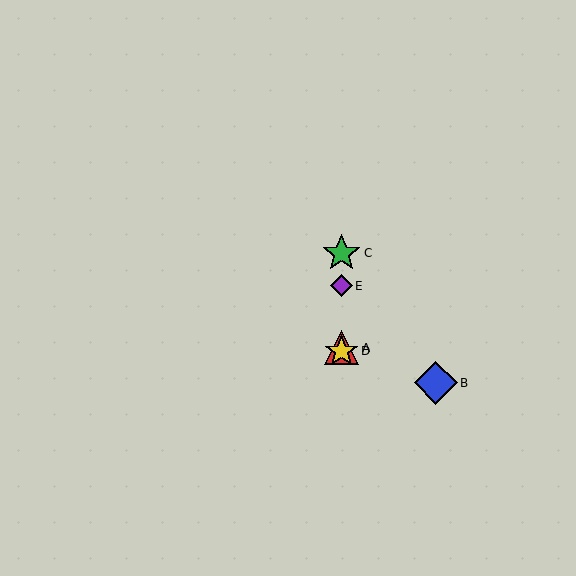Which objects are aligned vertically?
Objects A, C, D, E are aligned vertically.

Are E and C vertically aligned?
Yes, both are at x≈342.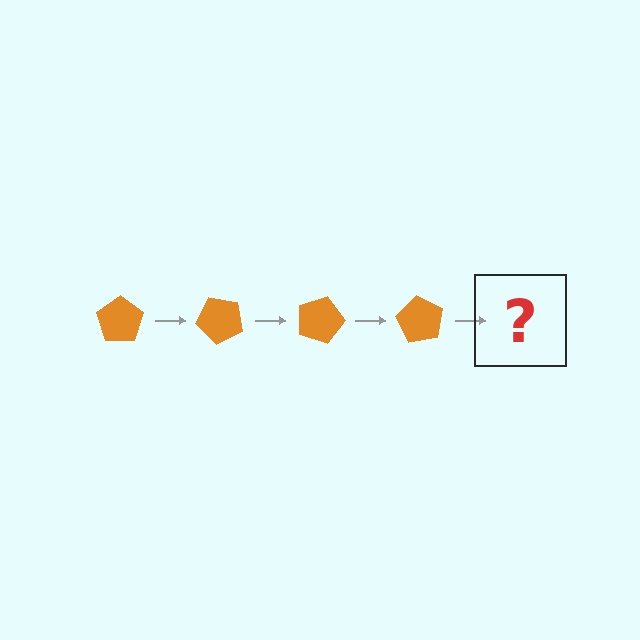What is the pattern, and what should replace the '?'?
The pattern is that the pentagon rotates 45 degrees each step. The '?' should be an orange pentagon rotated 180 degrees.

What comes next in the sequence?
The next element should be an orange pentagon rotated 180 degrees.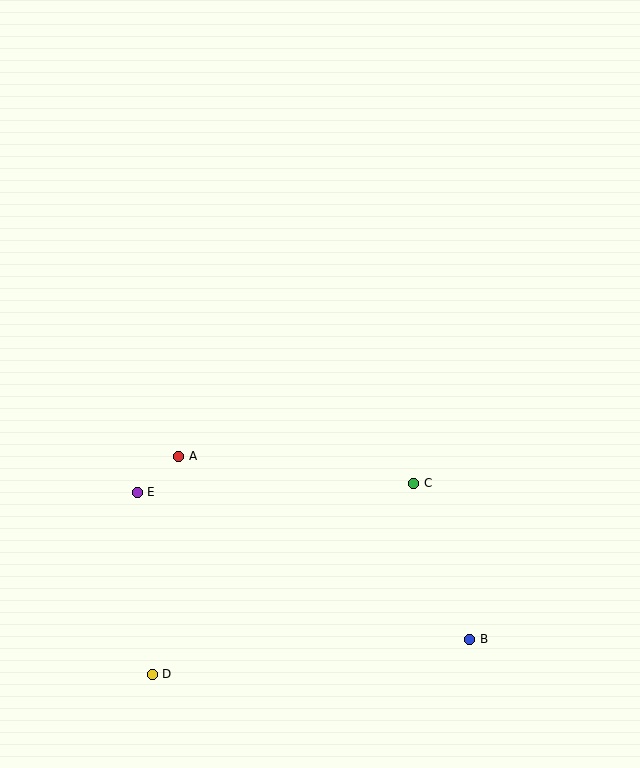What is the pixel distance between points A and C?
The distance between A and C is 236 pixels.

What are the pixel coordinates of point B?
Point B is at (470, 639).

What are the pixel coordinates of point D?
Point D is at (152, 674).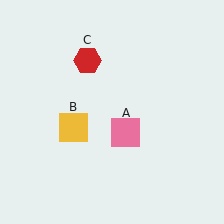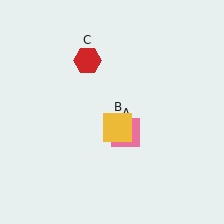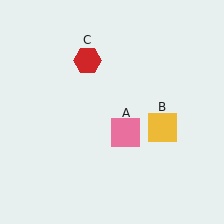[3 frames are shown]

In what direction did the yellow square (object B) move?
The yellow square (object B) moved right.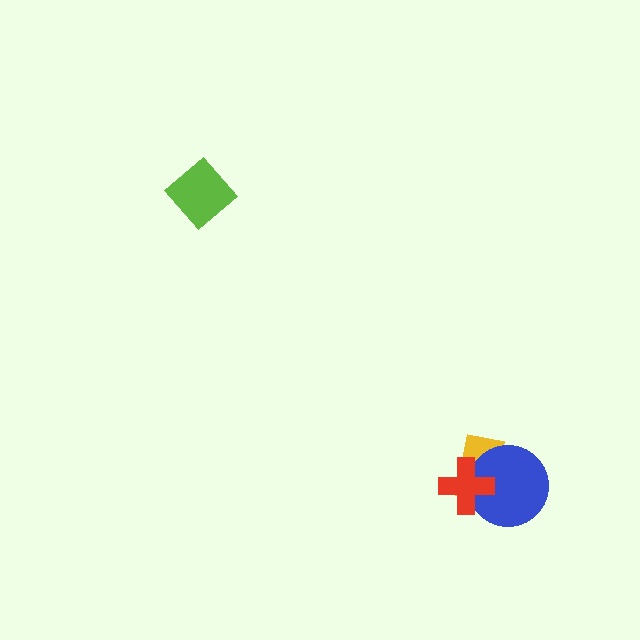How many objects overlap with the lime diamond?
0 objects overlap with the lime diamond.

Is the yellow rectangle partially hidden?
Yes, it is partially covered by another shape.